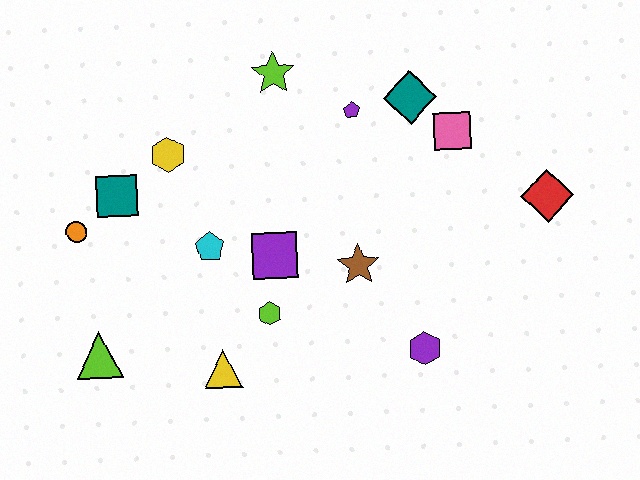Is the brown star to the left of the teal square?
No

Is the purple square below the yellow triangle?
No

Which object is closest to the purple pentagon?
The teal diamond is closest to the purple pentagon.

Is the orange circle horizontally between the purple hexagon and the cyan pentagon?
No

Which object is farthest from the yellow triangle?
The red diamond is farthest from the yellow triangle.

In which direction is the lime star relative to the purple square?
The lime star is above the purple square.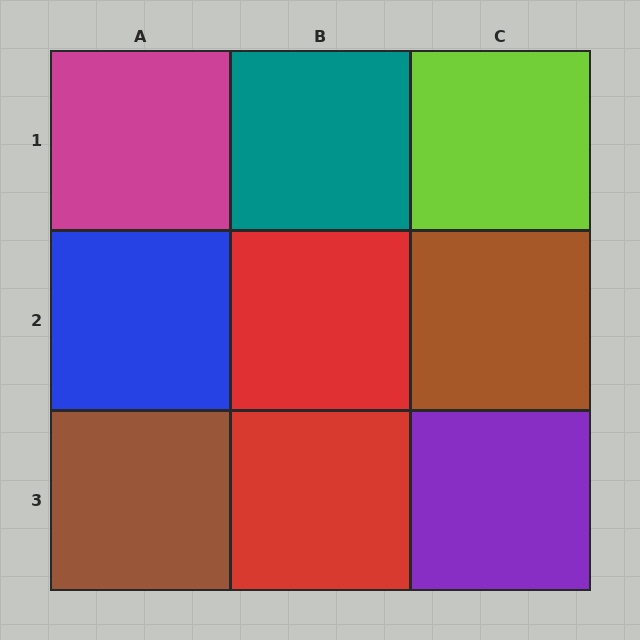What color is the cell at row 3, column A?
Brown.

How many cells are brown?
2 cells are brown.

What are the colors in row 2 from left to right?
Blue, red, brown.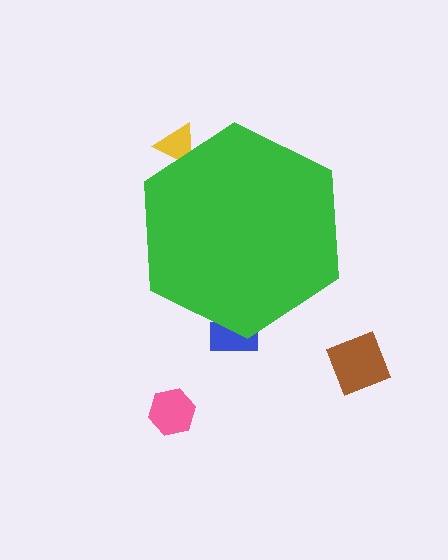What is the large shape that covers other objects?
A green hexagon.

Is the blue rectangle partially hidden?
Yes, the blue rectangle is partially hidden behind the green hexagon.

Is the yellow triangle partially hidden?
Yes, the yellow triangle is partially hidden behind the green hexagon.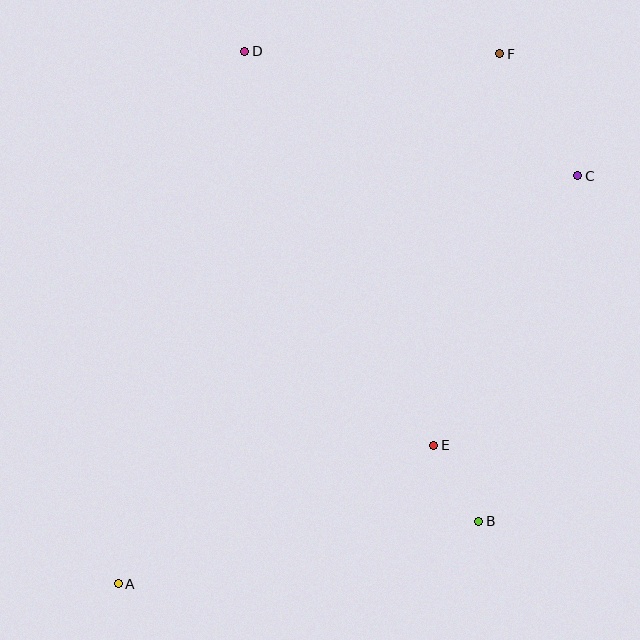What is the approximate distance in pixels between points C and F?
The distance between C and F is approximately 144 pixels.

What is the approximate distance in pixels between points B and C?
The distance between B and C is approximately 360 pixels.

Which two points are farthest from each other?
Points A and F are farthest from each other.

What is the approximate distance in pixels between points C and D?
The distance between C and D is approximately 355 pixels.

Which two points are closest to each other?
Points B and E are closest to each other.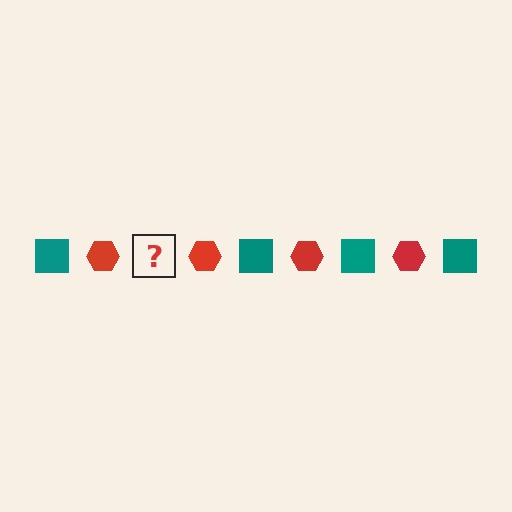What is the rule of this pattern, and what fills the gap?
The rule is that the pattern alternates between teal square and red hexagon. The gap should be filled with a teal square.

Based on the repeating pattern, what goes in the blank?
The blank should be a teal square.